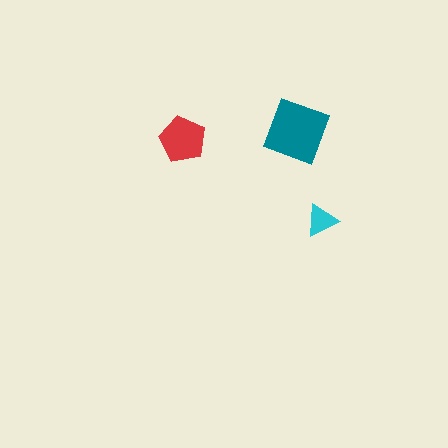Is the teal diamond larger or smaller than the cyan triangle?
Larger.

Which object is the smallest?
The cyan triangle.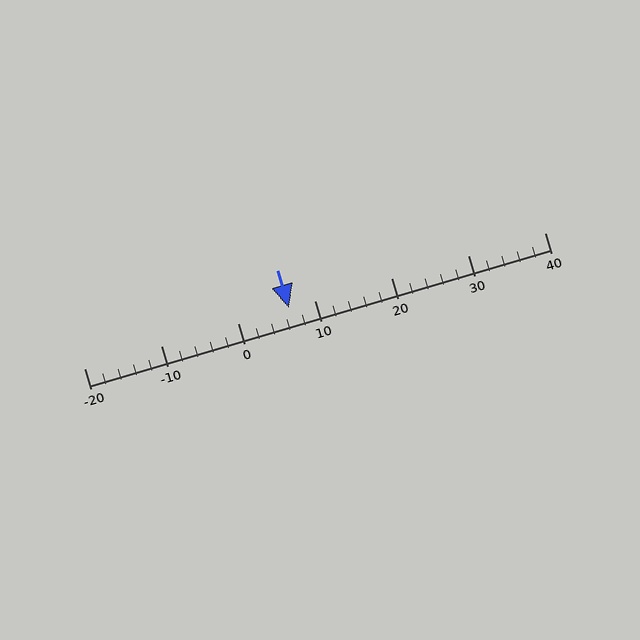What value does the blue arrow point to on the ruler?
The blue arrow points to approximately 7.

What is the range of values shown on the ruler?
The ruler shows values from -20 to 40.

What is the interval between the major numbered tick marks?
The major tick marks are spaced 10 units apart.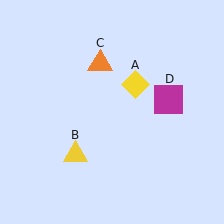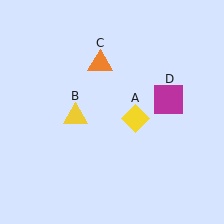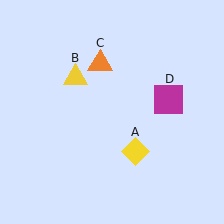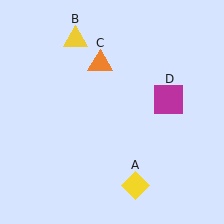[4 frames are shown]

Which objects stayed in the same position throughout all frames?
Orange triangle (object C) and magenta square (object D) remained stationary.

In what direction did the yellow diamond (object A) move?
The yellow diamond (object A) moved down.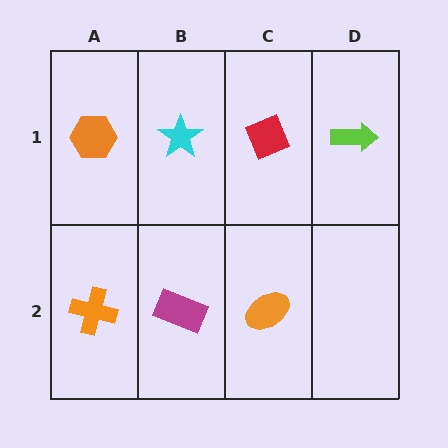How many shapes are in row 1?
4 shapes.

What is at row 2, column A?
An orange cross.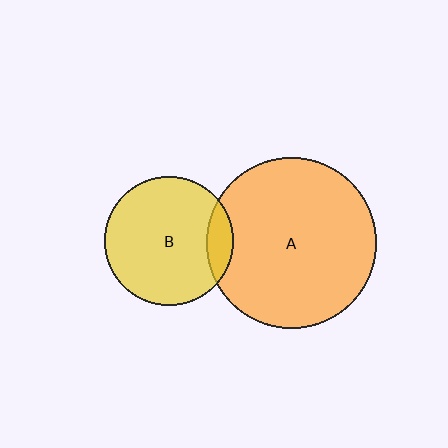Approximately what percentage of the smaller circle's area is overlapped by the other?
Approximately 10%.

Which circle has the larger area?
Circle A (orange).